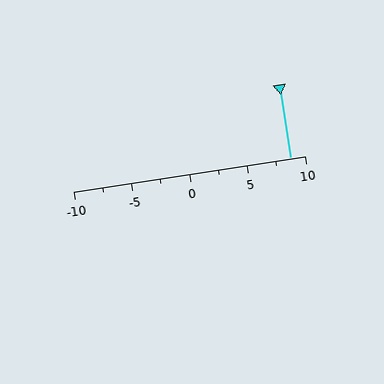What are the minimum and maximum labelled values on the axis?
The axis runs from -10 to 10.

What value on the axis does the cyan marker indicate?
The marker indicates approximately 8.8.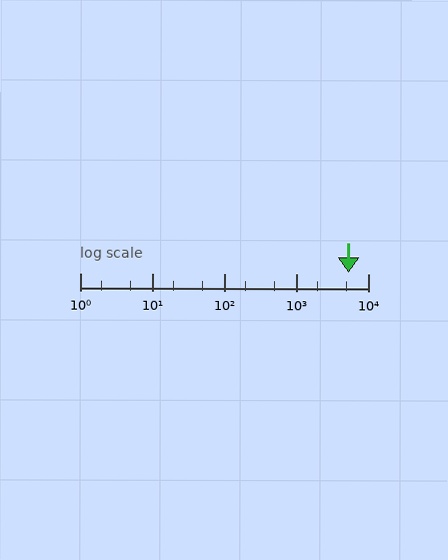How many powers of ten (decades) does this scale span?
The scale spans 4 decades, from 1 to 10000.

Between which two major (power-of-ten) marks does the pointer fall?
The pointer is between 1000 and 10000.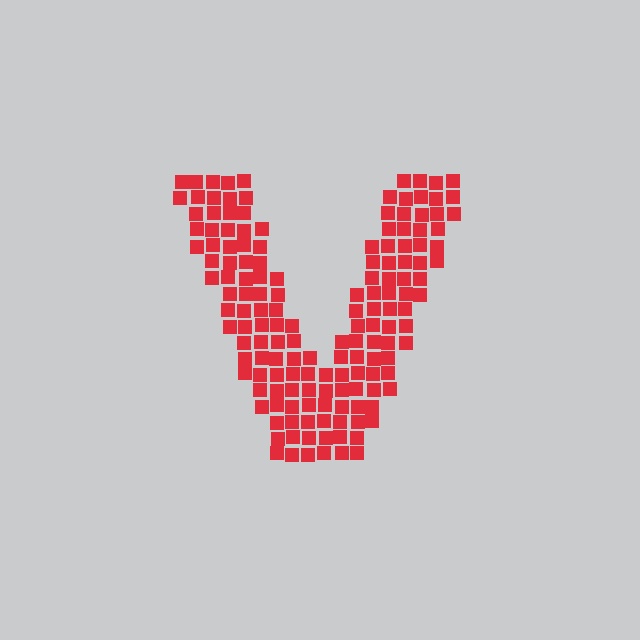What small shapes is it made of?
It is made of small squares.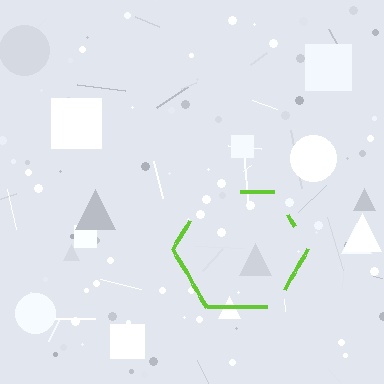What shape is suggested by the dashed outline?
The dashed outline suggests a hexagon.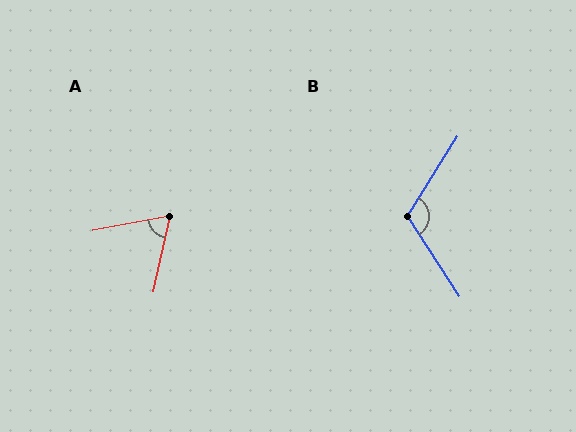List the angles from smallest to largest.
A (67°), B (115°).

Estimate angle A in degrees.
Approximately 67 degrees.